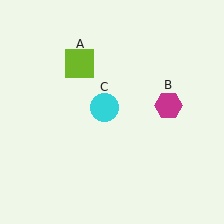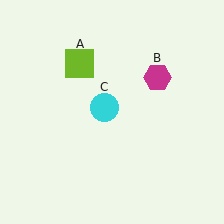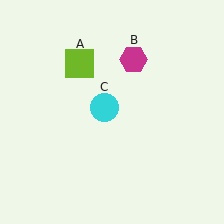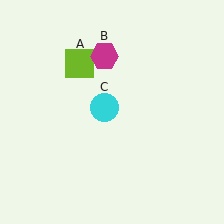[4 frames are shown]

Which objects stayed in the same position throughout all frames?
Lime square (object A) and cyan circle (object C) remained stationary.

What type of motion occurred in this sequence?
The magenta hexagon (object B) rotated counterclockwise around the center of the scene.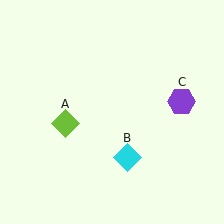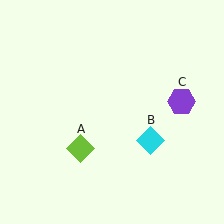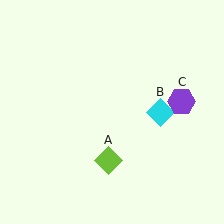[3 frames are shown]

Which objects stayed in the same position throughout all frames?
Purple hexagon (object C) remained stationary.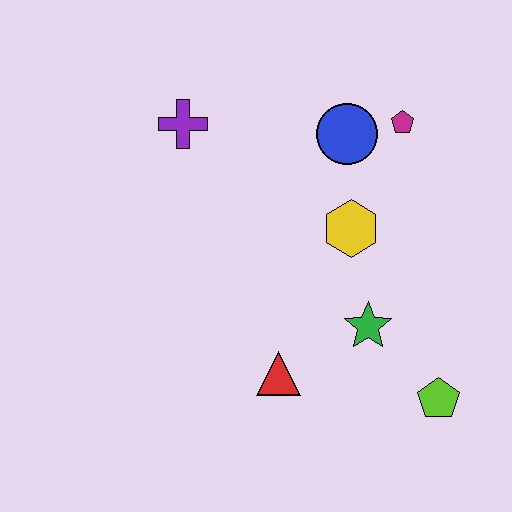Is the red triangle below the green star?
Yes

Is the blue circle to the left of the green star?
Yes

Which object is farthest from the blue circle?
The lime pentagon is farthest from the blue circle.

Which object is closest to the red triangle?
The green star is closest to the red triangle.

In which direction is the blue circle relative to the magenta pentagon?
The blue circle is to the left of the magenta pentagon.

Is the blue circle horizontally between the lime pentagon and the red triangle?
Yes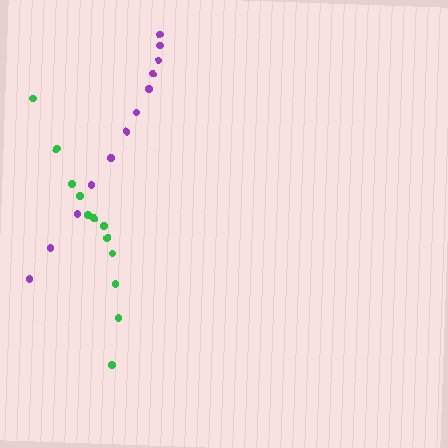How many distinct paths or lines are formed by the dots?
There are 2 distinct paths.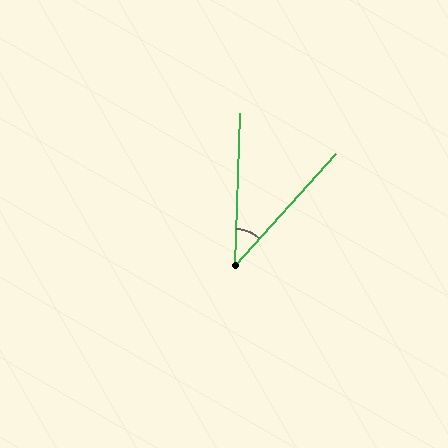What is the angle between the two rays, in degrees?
Approximately 40 degrees.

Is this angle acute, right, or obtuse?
It is acute.